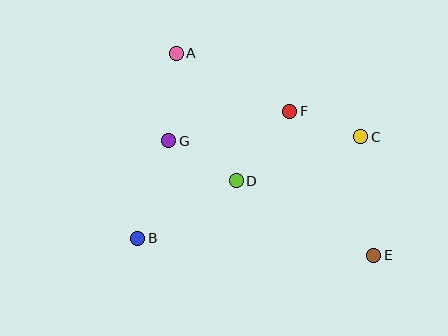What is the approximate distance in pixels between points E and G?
The distance between E and G is approximately 235 pixels.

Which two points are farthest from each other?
Points A and E are farthest from each other.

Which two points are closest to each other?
Points C and F are closest to each other.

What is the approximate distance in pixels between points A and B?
The distance between A and B is approximately 189 pixels.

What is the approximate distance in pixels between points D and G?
The distance between D and G is approximately 78 pixels.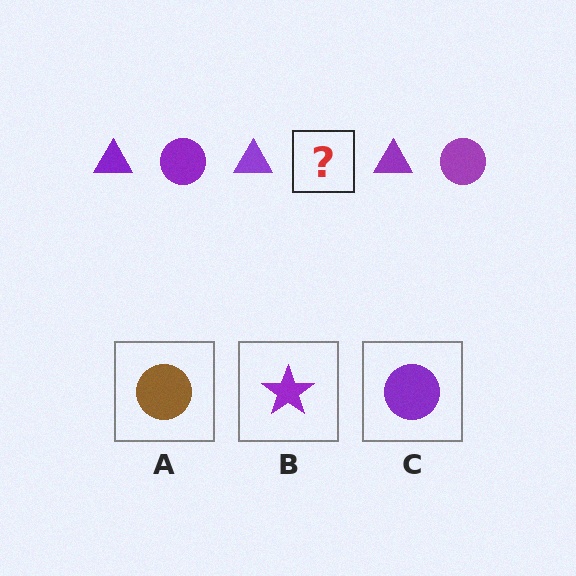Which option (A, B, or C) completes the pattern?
C.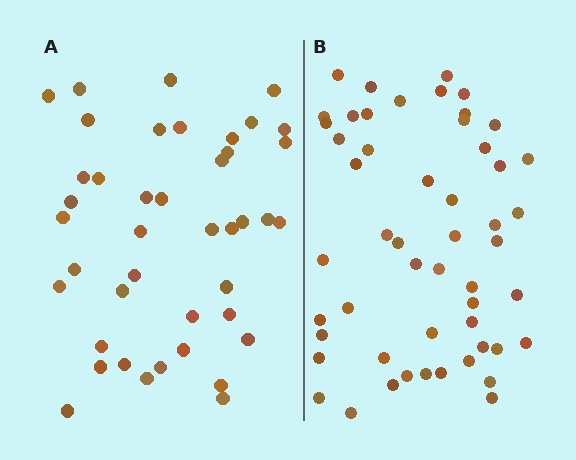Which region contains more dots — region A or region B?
Region B (the right region) has more dots.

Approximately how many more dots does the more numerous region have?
Region B has roughly 10 or so more dots than region A.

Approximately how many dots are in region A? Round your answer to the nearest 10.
About 40 dots. (The exact count is 42, which rounds to 40.)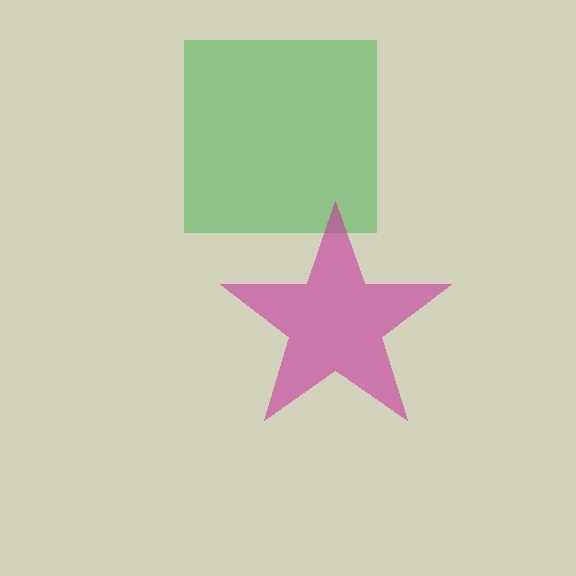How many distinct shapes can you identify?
There are 2 distinct shapes: a green square, a magenta star.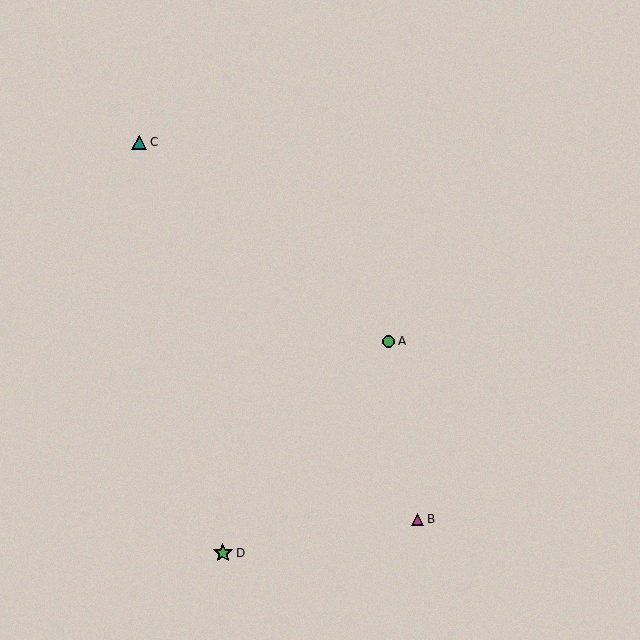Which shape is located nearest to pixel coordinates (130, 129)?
The teal triangle (labeled C) at (139, 143) is nearest to that location.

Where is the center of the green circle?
The center of the green circle is at (389, 341).